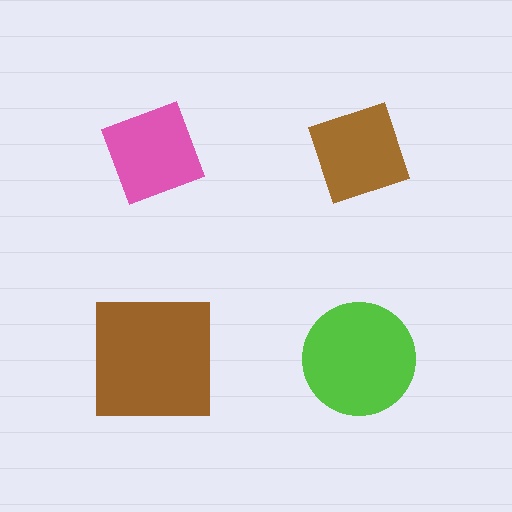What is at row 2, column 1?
A brown square.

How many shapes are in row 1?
2 shapes.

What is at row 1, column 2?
A brown diamond.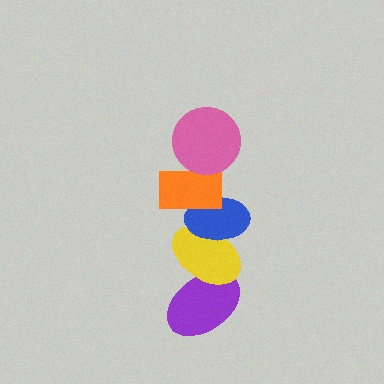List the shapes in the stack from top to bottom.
From top to bottom: the pink circle, the orange rectangle, the blue ellipse, the yellow ellipse, the purple ellipse.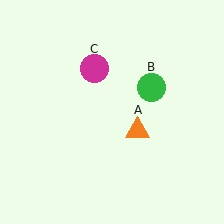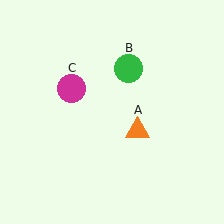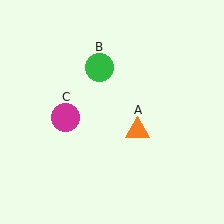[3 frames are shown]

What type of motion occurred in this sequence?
The green circle (object B), magenta circle (object C) rotated counterclockwise around the center of the scene.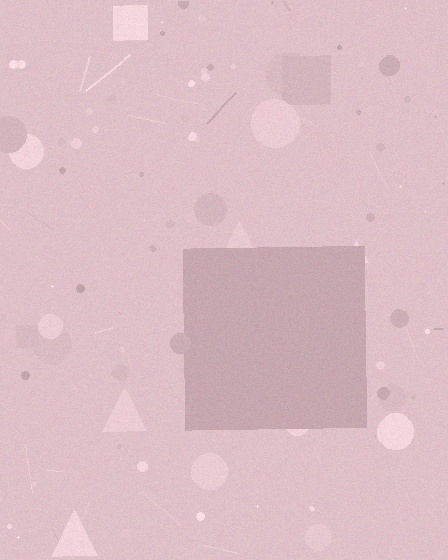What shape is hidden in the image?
A square is hidden in the image.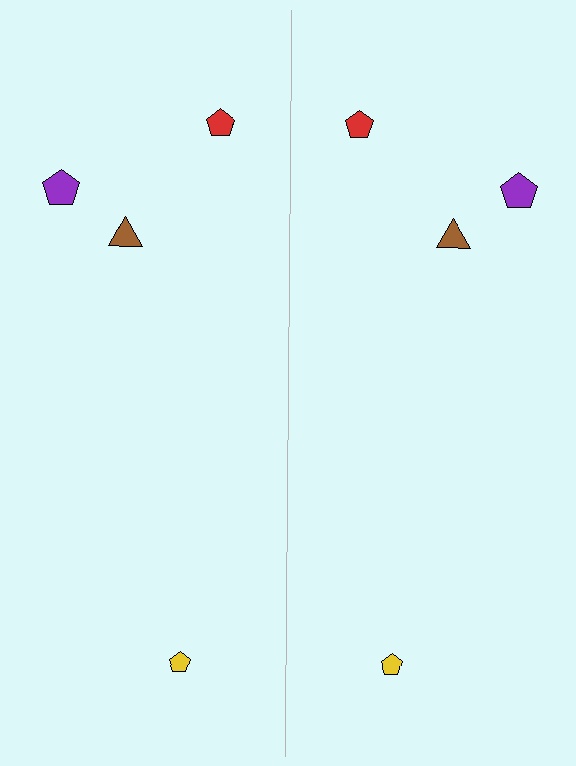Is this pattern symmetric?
Yes, this pattern has bilateral (reflection) symmetry.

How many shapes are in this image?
There are 8 shapes in this image.